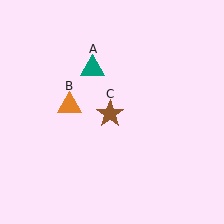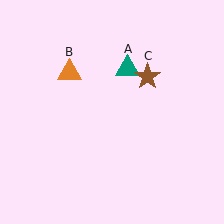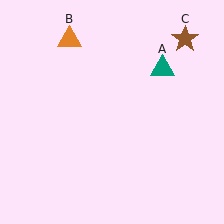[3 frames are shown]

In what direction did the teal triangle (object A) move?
The teal triangle (object A) moved right.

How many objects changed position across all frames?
3 objects changed position: teal triangle (object A), orange triangle (object B), brown star (object C).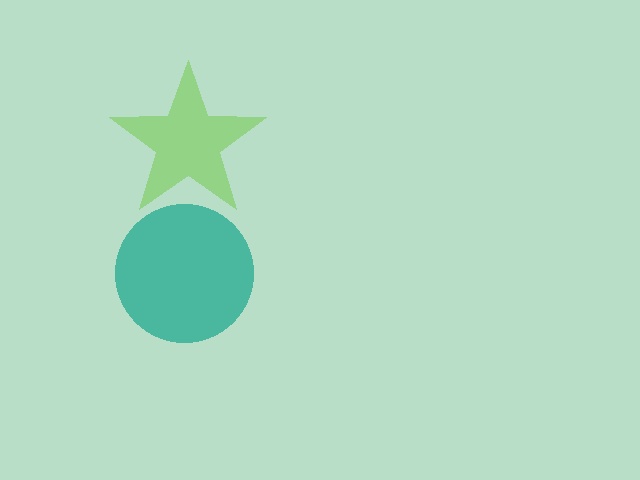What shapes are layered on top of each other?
The layered shapes are: a lime star, a teal circle.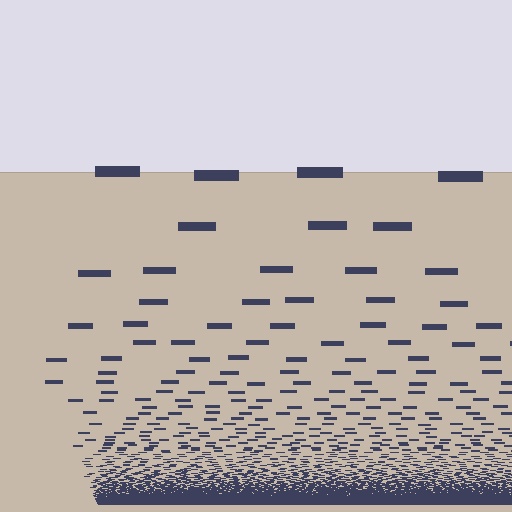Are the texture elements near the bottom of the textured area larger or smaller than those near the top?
Smaller. The gradient is inverted — elements near the bottom are smaller and denser.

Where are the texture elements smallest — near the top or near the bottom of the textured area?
Near the bottom.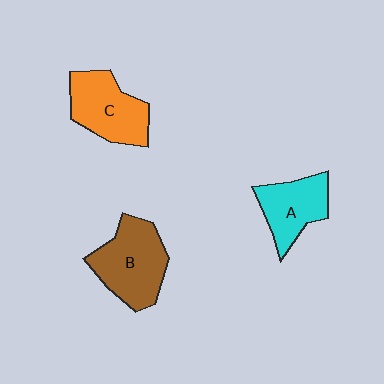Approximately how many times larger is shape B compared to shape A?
Approximately 1.3 times.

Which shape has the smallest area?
Shape A (cyan).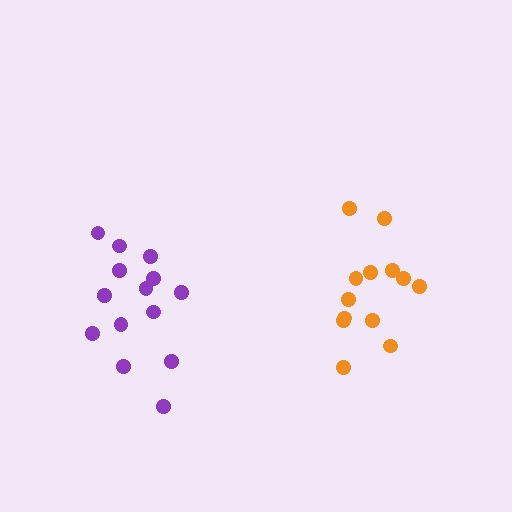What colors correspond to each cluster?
The clusters are colored: purple, orange.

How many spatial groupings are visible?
There are 2 spatial groupings.